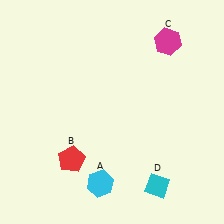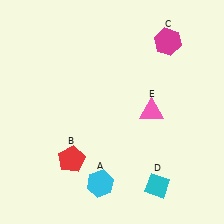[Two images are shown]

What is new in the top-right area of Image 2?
A pink triangle (E) was added in the top-right area of Image 2.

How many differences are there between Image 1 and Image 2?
There is 1 difference between the two images.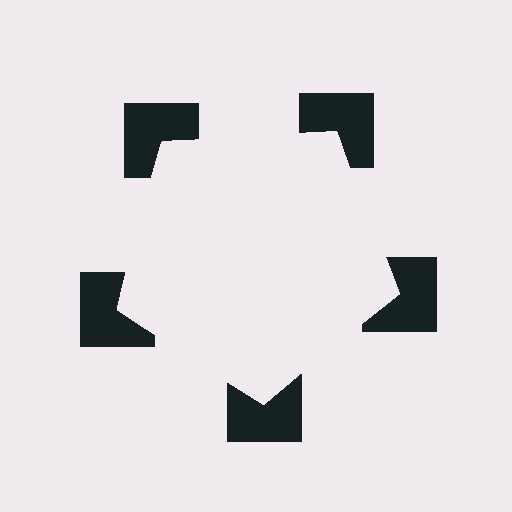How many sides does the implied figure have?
5 sides.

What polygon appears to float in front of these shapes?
An illusory pentagon — its edges are inferred from the aligned wedge cuts in the notched squares, not physically drawn.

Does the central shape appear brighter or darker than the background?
It typically appears slightly brighter than the background, even though no actual brightness change is drawn.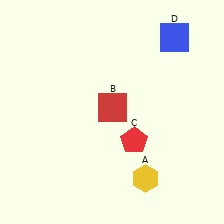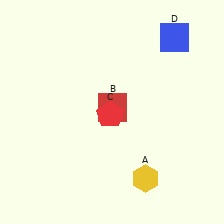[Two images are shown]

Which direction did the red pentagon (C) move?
The red pentagon (C) moved up.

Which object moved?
The red pentagon (C) moved up.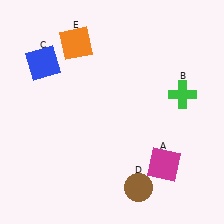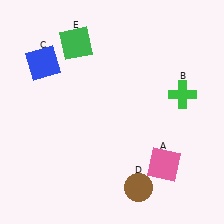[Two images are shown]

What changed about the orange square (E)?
In Image 1, E is orange. In Image 2, it changed to green.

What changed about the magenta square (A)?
In Image 1, A is magenta. In Image 2, it changed to pink.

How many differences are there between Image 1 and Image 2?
There are 2 differences between the two images.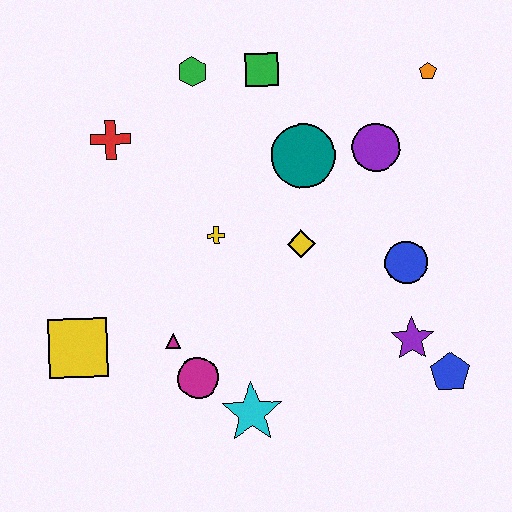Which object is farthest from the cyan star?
The orange pentagon is farthest from the cyan star.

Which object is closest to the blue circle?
The purple star is closest to the blue circle.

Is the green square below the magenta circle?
No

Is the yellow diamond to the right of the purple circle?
No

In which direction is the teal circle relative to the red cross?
The teal circle is to the right of the red cross.